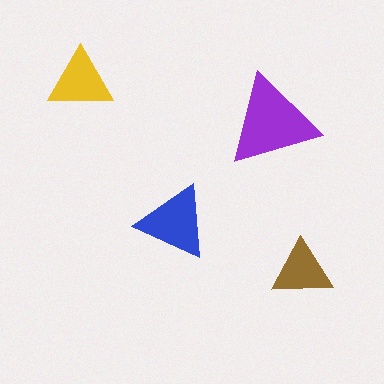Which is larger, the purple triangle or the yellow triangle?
The purple one.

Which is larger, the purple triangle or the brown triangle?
The purple one.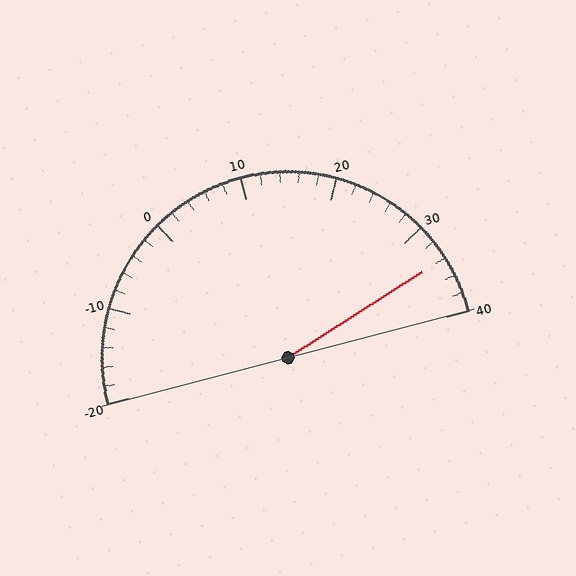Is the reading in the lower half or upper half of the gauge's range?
The reading is in the upper half of the range (-20 to 40).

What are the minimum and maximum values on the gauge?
The gauge ranges from -20 to 40.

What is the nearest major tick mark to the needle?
The nearest major tick mark is 30.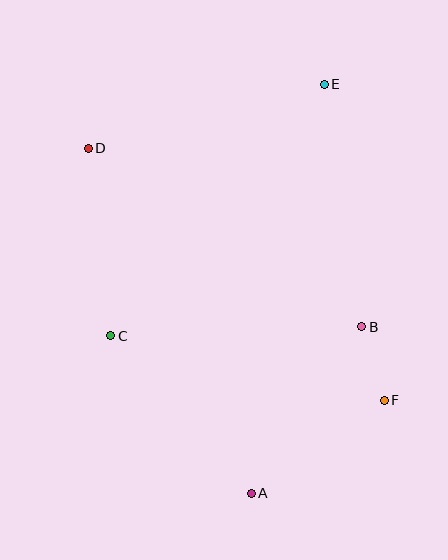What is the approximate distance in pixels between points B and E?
The distance between B and E is approximately 245 pixels.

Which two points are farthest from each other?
Points A and E are farthest from each other.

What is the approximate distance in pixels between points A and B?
The distance between A and B is approximately 200 pixels.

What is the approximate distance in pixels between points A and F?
The distance between A and F is approximately 162 pixels.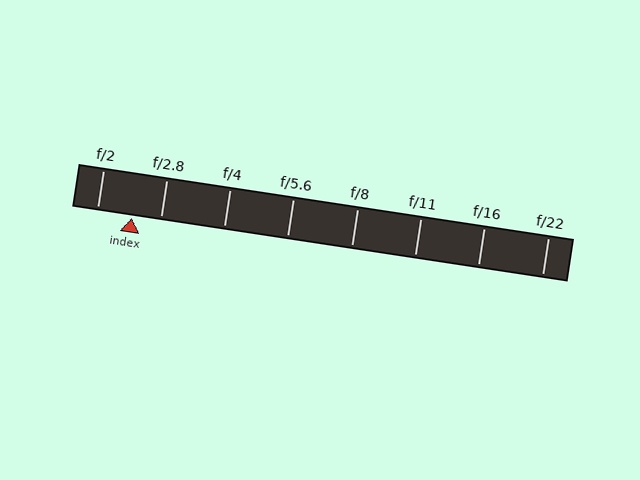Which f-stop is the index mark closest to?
The index mark is closest to f/2.8.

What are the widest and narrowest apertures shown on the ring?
The widest aperture shown is f/2 and the narrowest is f/22.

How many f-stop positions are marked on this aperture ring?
There are 8 f-stop positions marked.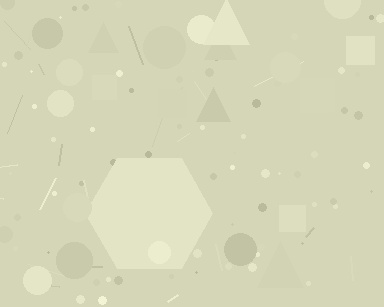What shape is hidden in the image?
A hexagon is hidden in the image.